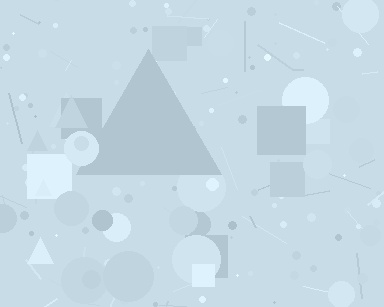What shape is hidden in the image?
A triangle is hidden in the image.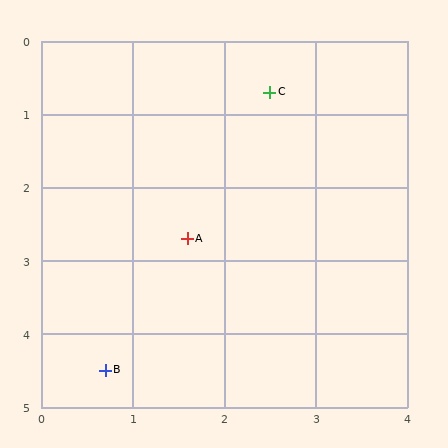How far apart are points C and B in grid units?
Points C and B are about 4.2 grid units apart.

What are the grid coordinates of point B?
Point B is at approximately (0.7, 4.5).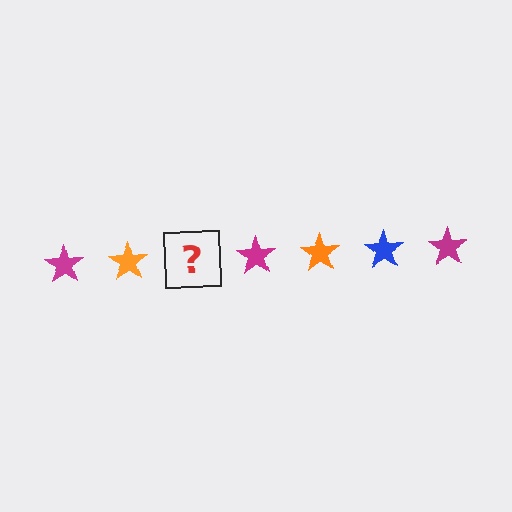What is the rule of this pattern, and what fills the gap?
The rule is that the pattern cycles through magenta, orange, blue stars. The gap should be filled with a blue star.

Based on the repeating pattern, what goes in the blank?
The blank should be a blue star.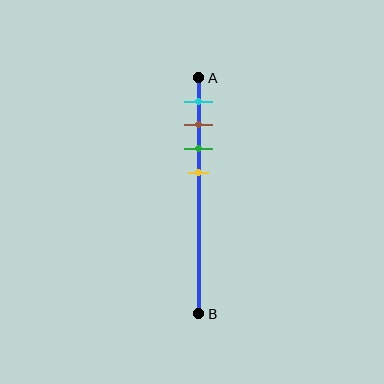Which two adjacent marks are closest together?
The brown and green marks are the closest adjacent pair.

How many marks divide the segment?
There are 4 marks dividing the segment.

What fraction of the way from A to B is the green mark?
The green mark is approximately 30% (0.3) of the way from A to B.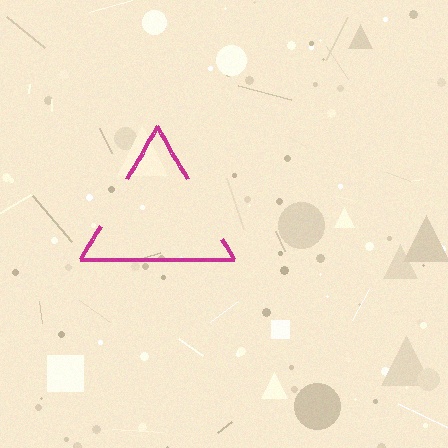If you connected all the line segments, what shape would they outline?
They would outline a triangle.